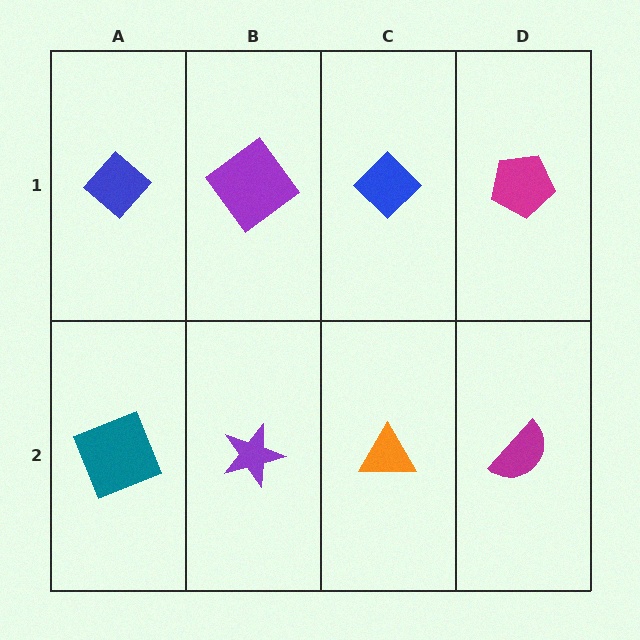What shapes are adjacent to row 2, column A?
A blue diamond (row 1, column A), a purple star (row 2, column B).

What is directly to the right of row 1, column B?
A blue diamond.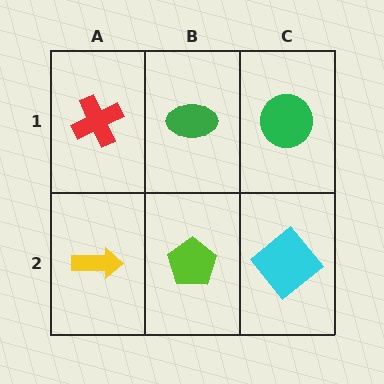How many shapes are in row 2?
3 shapes.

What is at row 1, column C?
A green circle.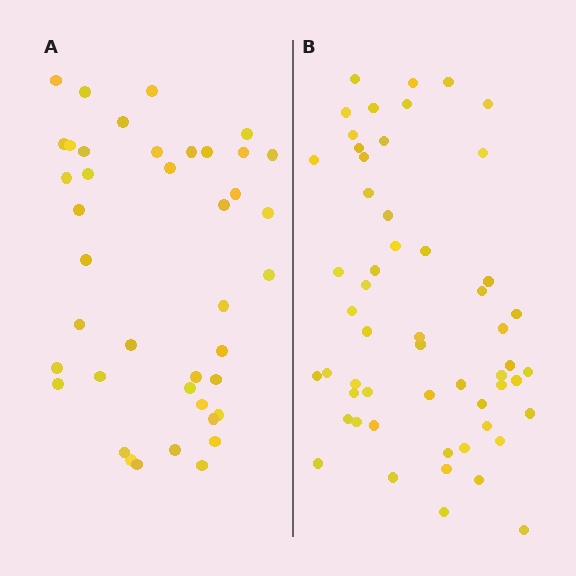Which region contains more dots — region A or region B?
Region B (the right region) has more dots.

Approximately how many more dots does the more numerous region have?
Region B has approximately 15 more dots than region A.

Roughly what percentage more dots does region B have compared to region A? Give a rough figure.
About 35% more.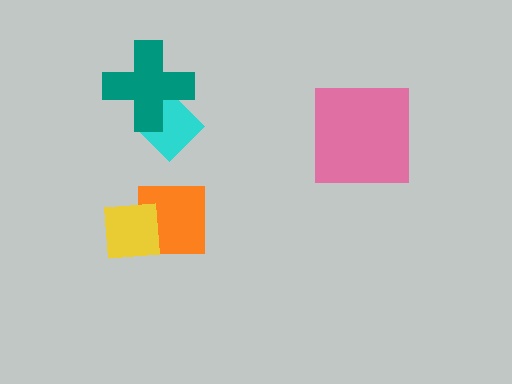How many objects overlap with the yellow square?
1 object overlaps with the yellow square.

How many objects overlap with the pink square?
0 objects overlap with the pink square.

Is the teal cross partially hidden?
No, no other shape covers it.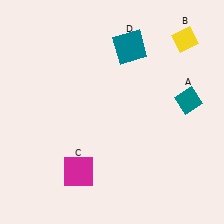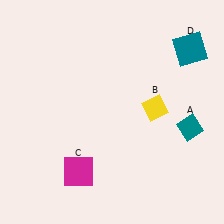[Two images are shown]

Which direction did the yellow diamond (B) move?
The yellow diamond (B) moved down.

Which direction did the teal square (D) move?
The teal square (D) moved right.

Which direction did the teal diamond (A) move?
The teal diamond (A) moved down.